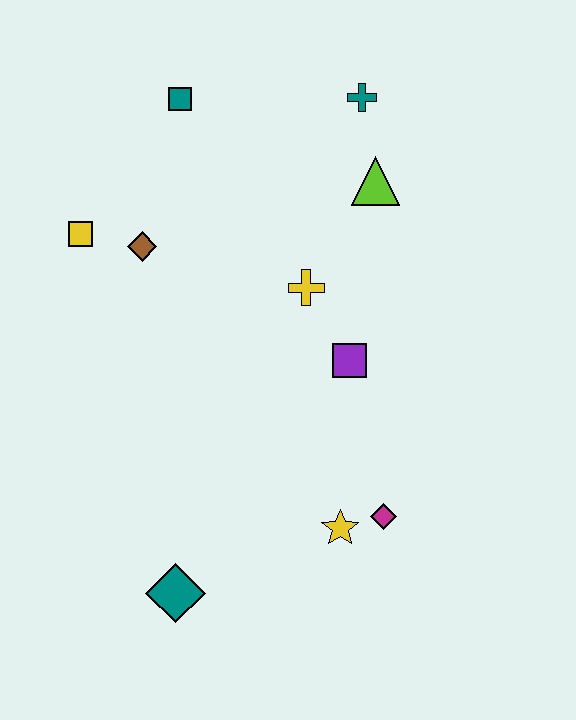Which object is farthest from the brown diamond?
The magenta diamond is farthest from the brown diamond.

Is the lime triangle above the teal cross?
No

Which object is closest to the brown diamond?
The yellow square is closest to the brown diamond.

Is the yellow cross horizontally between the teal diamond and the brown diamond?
No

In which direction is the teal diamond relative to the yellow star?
The teal diamond is to the left of the yellow star.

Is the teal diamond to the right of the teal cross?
No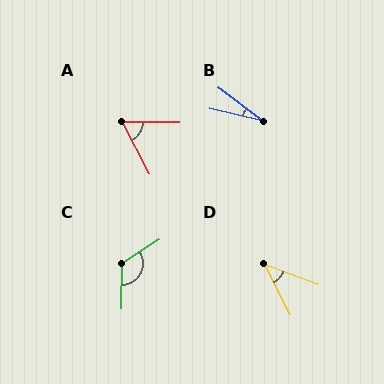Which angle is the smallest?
B, at approximately 23 degrees.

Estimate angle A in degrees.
Approximately 62 degrees.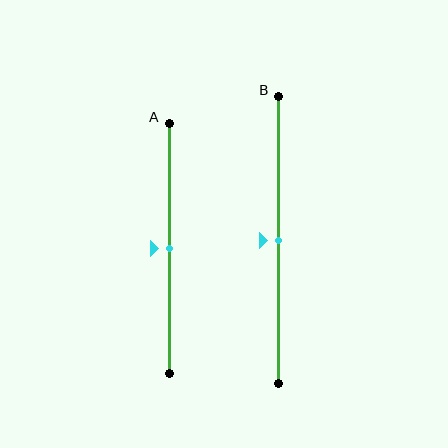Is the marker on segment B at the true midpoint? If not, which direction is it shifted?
Yes, the marker on segment B is at the true midpoint.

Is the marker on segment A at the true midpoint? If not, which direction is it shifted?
Yes, the marker on segment A is at the true midpoint.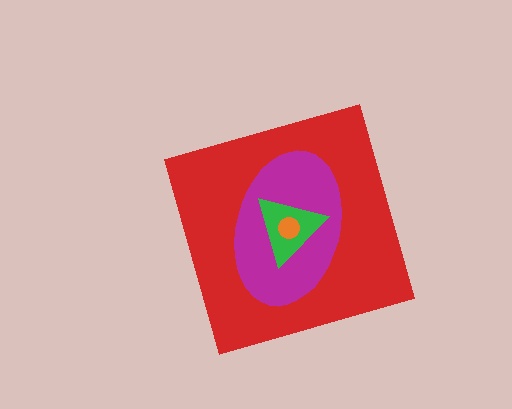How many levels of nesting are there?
4.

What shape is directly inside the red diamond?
The magenta ellipse.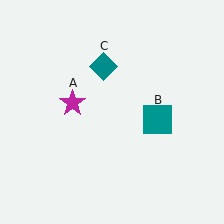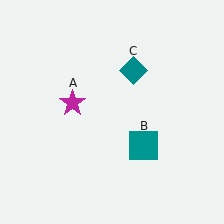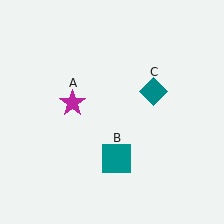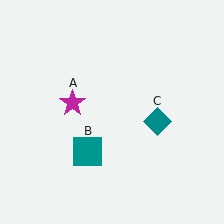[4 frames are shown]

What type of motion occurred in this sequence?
The teal square (object B), teal diamond (object C) rotated clockwise around the center of the scene.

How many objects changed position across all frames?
2 objects changed position: teal square (object B), teal diamond (object C).